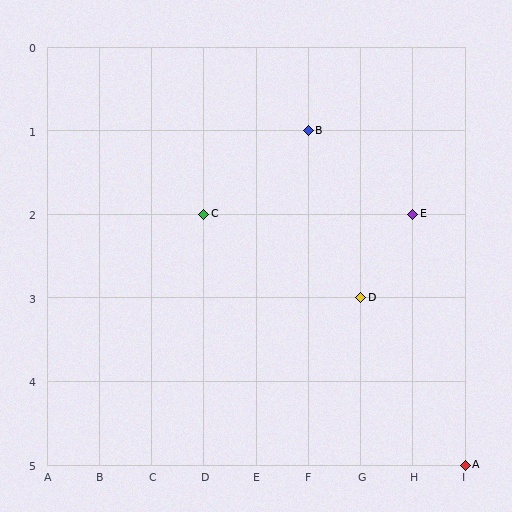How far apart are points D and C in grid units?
Points D and C are 3 columns and 1 row apart (about 3.2 grid units diagonally).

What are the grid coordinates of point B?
Point B is at grid coordinates (F, 1).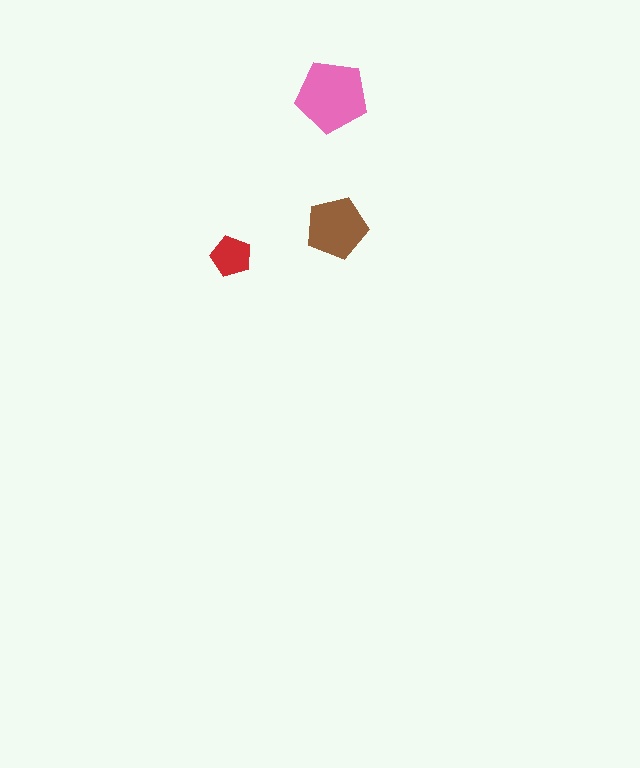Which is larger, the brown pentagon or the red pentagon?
The brown one.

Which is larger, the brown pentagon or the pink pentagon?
The pink one.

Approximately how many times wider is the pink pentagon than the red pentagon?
About 2 times wider.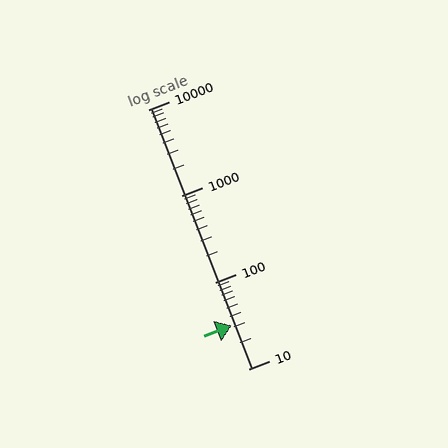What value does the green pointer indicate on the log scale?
The pointer indicates approximately 32.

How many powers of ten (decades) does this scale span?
The scale spans 3 decades, from 10 to 10000.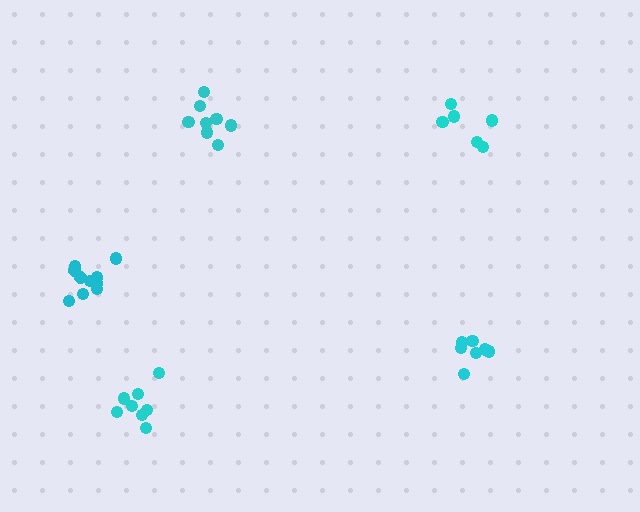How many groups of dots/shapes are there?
There are 5 groups.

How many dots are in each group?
Group 1: 7 dots, Group 2: 6 dots, Group 3: 8 dots, Group 4: 8 dots, Group 5: 10 dots (39 total).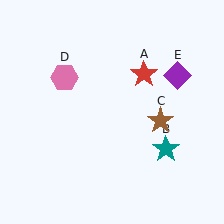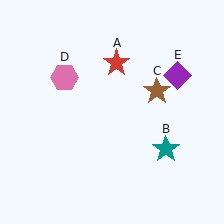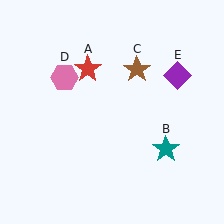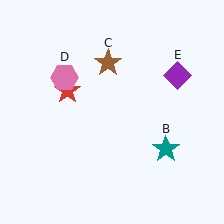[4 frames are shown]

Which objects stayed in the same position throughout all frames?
Teal star (object B) and pink hexagon (object D) and purple diamond (object E) remained stationary.